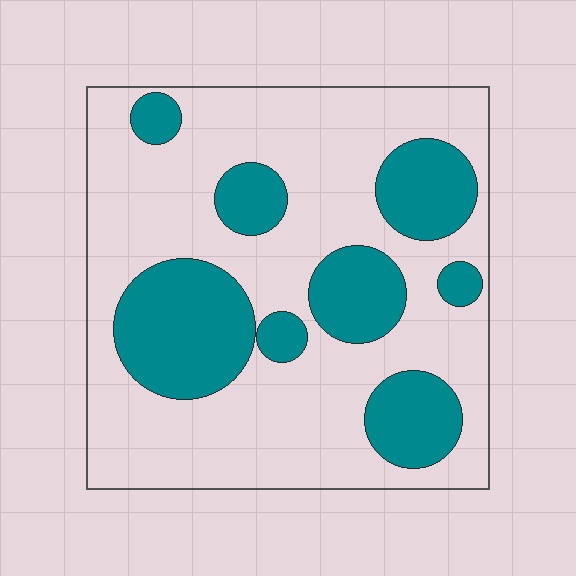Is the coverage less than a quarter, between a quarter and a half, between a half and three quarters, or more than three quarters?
Between a quarter and a half.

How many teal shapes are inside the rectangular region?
8.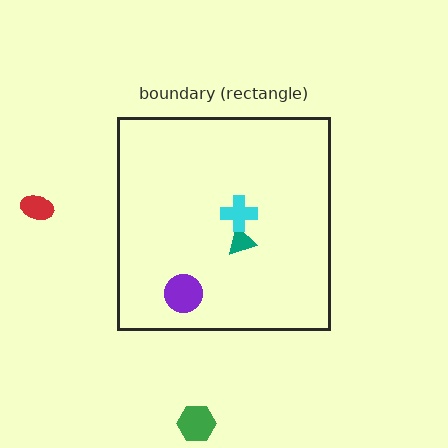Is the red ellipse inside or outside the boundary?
Outside.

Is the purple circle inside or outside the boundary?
Inside.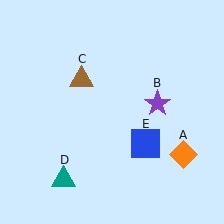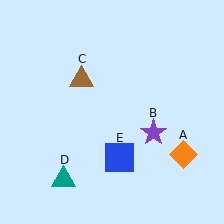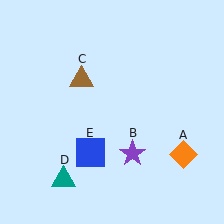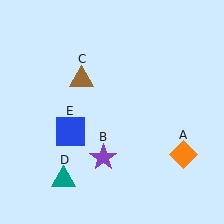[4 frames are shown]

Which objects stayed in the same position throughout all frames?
Orange diamond (object A) and brown triangle (object C) and teal triangle (object D) remained stationary.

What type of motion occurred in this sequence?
The purple star (object B), blue square (object E) rotated clockwise around the center of the scene.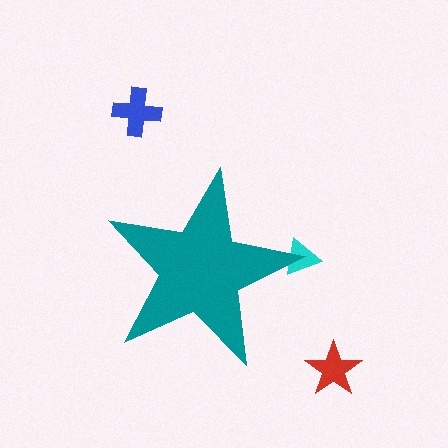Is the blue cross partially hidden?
No, the blue cross is fully visible.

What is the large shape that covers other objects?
A teal star.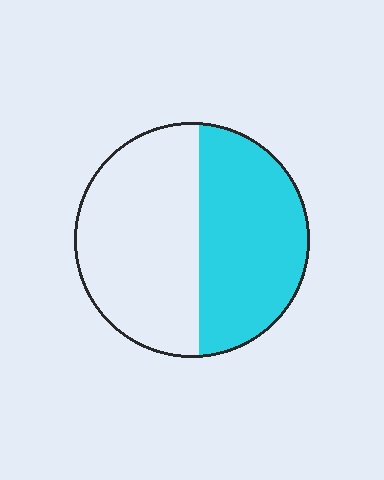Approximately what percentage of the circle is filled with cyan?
Approximately 45%.